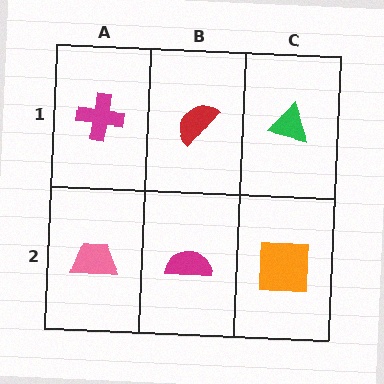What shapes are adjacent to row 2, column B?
A red semicircle (row 1, column B), a pink trapezoid (row 2, column A), an orange square (row 2, column C).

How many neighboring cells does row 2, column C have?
2.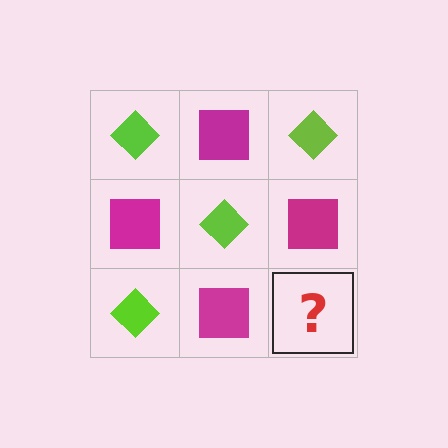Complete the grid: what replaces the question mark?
The question mark should be replaced with a lime diamond.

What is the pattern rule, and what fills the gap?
The rule is that it alternates lime diamond and magenta square in a checkerboard pattern. The gap should be filled with a lime diamond.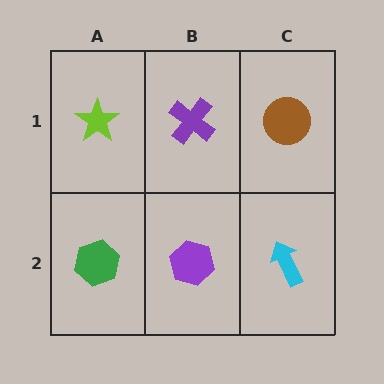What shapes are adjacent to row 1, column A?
A green hexagon (row 2, column A), a purple cross (row 1, column B).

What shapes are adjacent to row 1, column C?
A cyan arrow (row 2, column C), a purple cross (row 1, column B).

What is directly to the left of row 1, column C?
A purple cross.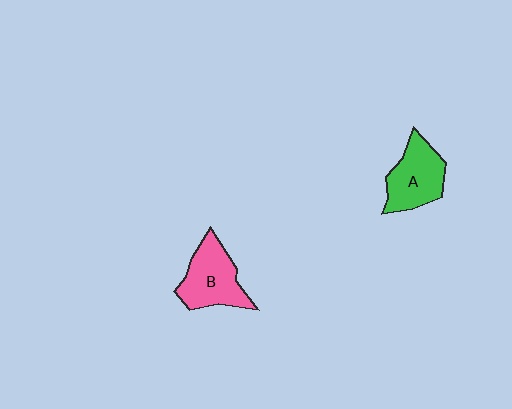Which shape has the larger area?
Shape B (pink).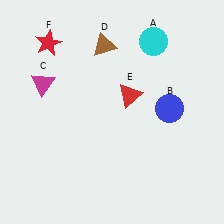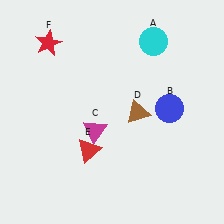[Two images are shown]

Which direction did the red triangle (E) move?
The red triangle (E) moved down.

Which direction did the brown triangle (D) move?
The brown triangle (D) moved down.